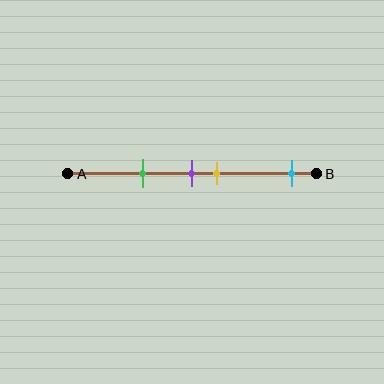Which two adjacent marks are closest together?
The purple and yellow marks are the closest adjacent pair.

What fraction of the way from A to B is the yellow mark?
The yellow mark is approximately 60% (0.6) of the way from A to B.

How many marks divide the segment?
There are 4 marks dividing the segment.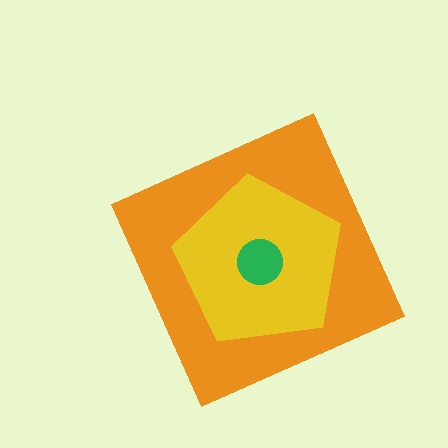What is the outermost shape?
The orange diamond.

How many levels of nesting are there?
3.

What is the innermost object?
The green circle.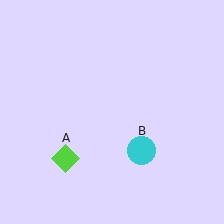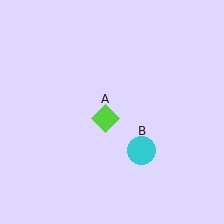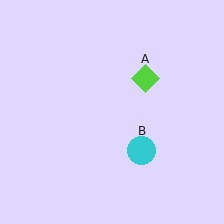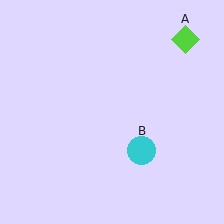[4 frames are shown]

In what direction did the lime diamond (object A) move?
The lime diamond (object A) moved up and to the right.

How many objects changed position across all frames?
1 object changed position: lime diamond (object A).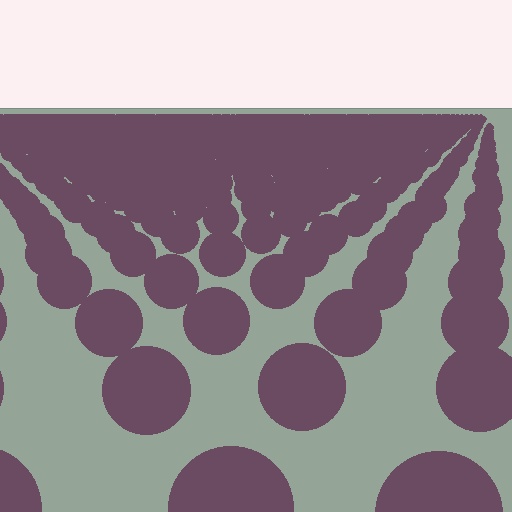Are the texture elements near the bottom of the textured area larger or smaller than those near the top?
Larger. Near the bottom, elements are closer to the viewer and appear at a bigger on-screen size.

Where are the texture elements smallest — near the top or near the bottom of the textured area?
Near the top.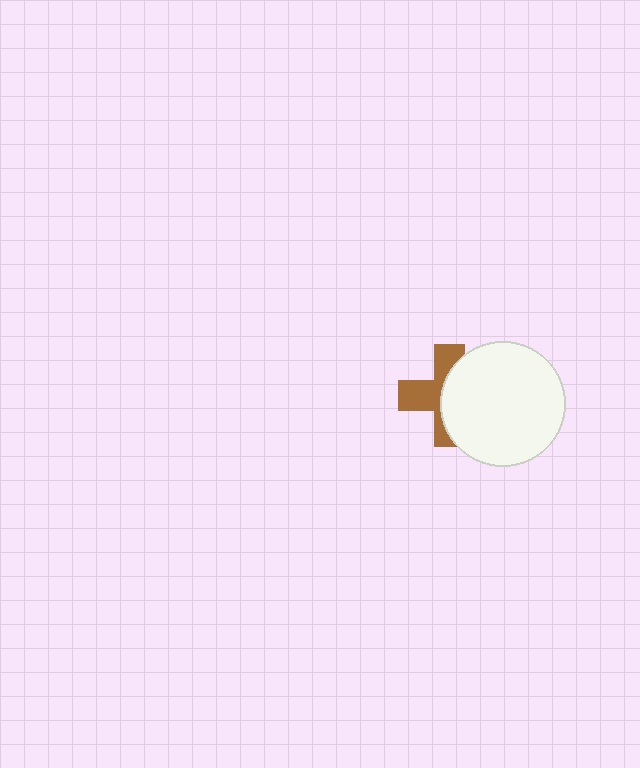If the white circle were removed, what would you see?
You would see the complete brown cross.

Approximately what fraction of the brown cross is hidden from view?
Roughly 52% of the brown cross is hidden behind the white circle.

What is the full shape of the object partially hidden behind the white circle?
The partially hidden object is a brown cross.